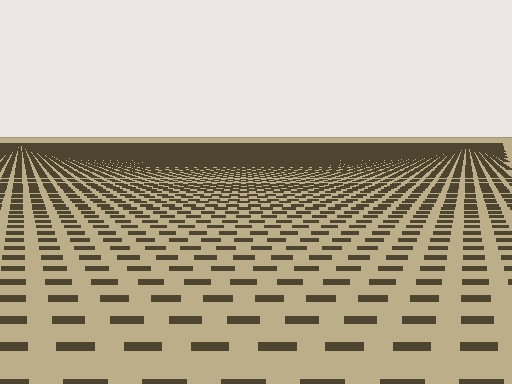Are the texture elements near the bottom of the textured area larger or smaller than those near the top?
Larger. Near the bottom, elements are closer to the viewer and appear at a bigger on-screen size.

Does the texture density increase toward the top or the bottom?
Density increases toward the top.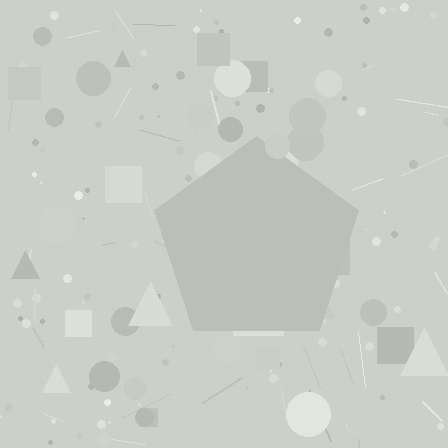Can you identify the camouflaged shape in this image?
The camouflaged shape is a pentagon.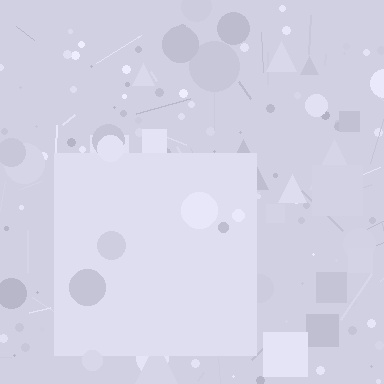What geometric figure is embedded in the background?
A square is embedded in the background.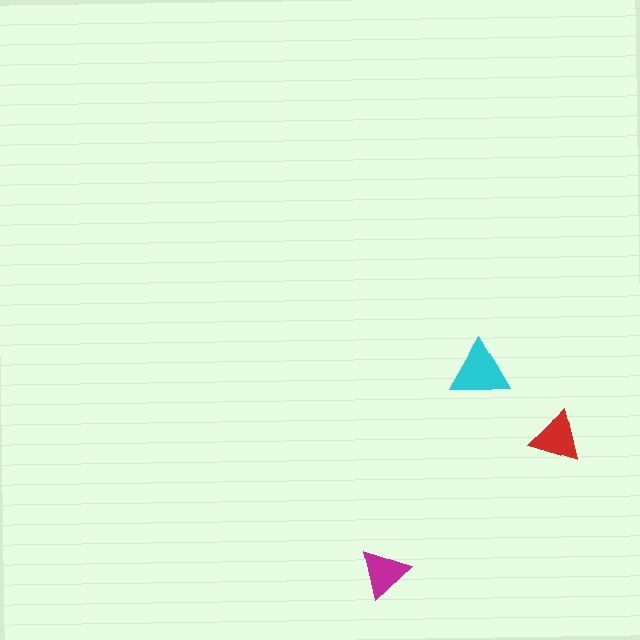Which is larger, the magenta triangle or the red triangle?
The red one.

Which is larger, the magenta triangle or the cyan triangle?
The cyan one.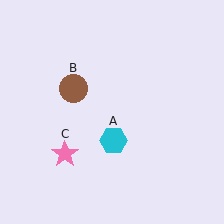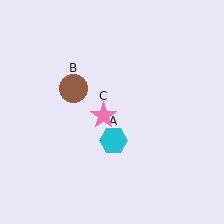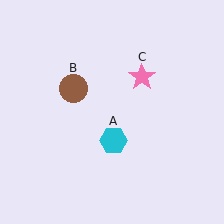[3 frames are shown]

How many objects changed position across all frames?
1 object changed position: pink star (object C).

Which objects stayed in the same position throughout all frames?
Cyan hexagon (object A) and brown circle (object B) remained stationary.